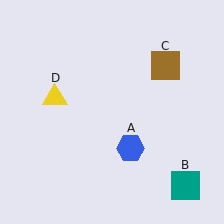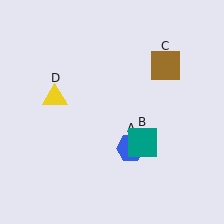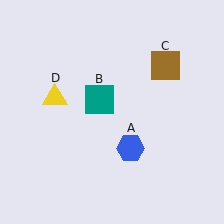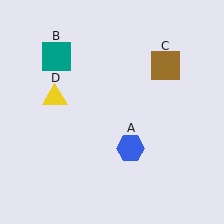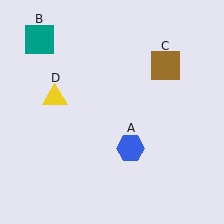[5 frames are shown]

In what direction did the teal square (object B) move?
The teal square (object B) moved up and to the left.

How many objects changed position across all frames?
1 object changed position: teal square (object B).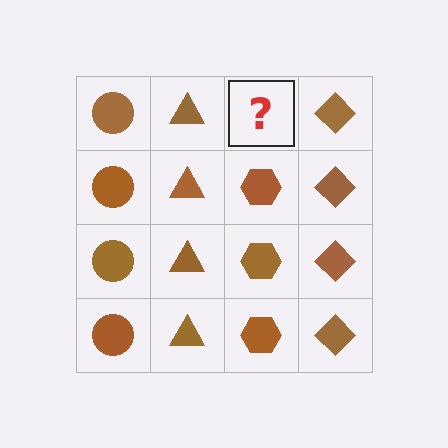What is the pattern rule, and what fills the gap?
The rule is that each column has a consistent shape. The gap should be filled with a brown hexagon.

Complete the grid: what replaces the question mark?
The question mark should be replaced with a brown hexagon.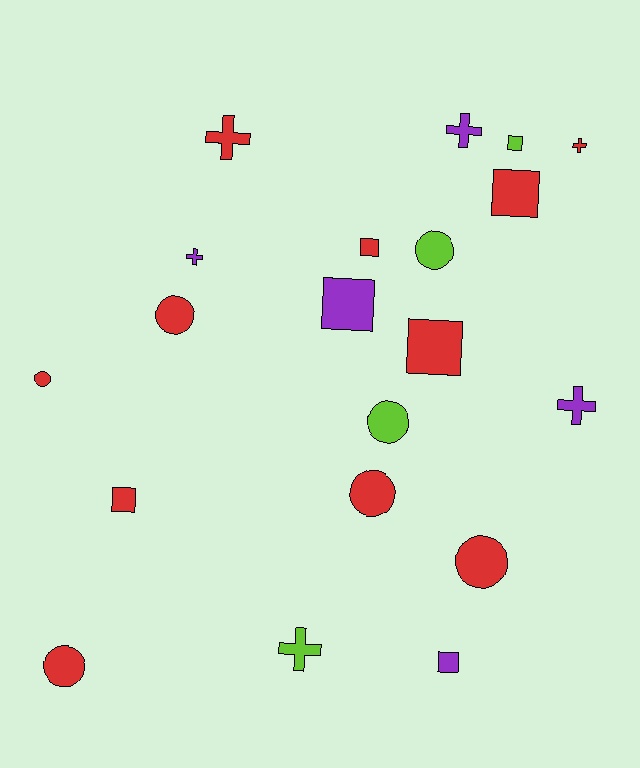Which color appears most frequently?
Red, with 11 objects.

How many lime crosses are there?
There is 1 lime cross.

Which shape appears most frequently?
Circle, with 7 objects.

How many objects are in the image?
There are 20 objects.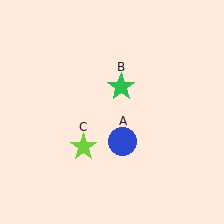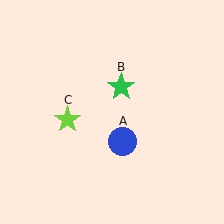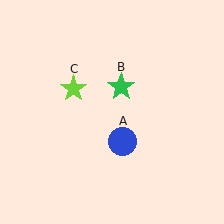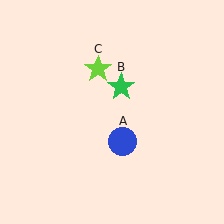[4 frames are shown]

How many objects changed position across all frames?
1 object changed position: lime star (object C).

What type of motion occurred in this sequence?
The lime star (object C) rotated clockwise around the center of the scene.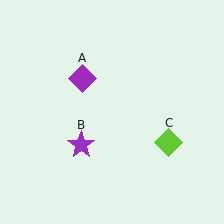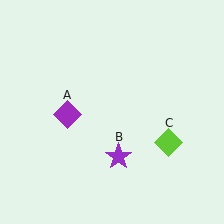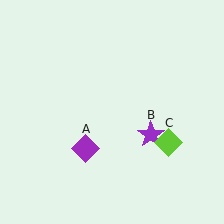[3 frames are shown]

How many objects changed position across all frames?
2 objects changed position: purple diamond (object A), purple star (object B).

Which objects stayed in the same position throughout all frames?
Lime diamond (object C) remained stationary.